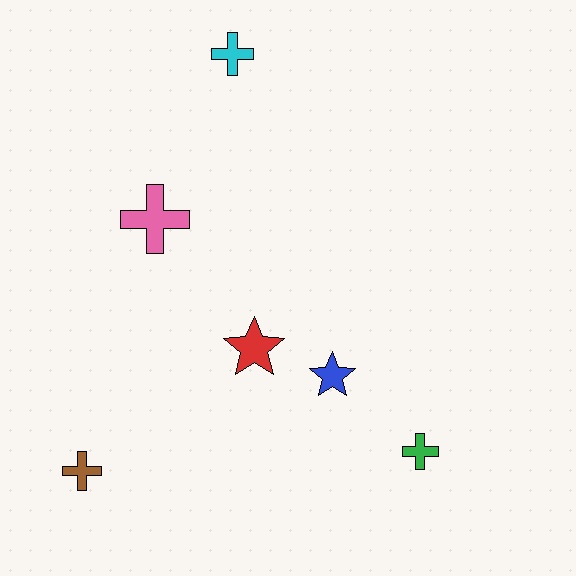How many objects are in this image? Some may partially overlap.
There are 6 objects.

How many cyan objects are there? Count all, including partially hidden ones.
There is 1 cyan object.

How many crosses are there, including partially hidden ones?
There are 4 crosses.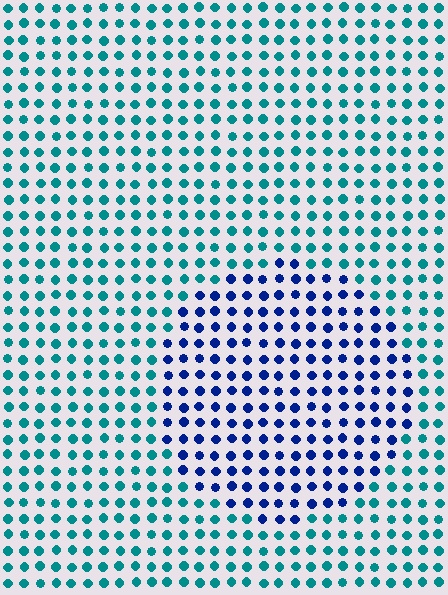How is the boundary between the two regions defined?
The boundary is defined purely by a slight shift in hue (about 48 degrees). Spacing, size, and orientation are identical on both sides.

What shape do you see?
I see a circle.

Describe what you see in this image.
The image is filled with small teal elements in a uniform arrangement. A circle-shaped region is visible where the elements are tinted to a slightly different hue, forming a subtle color boundary.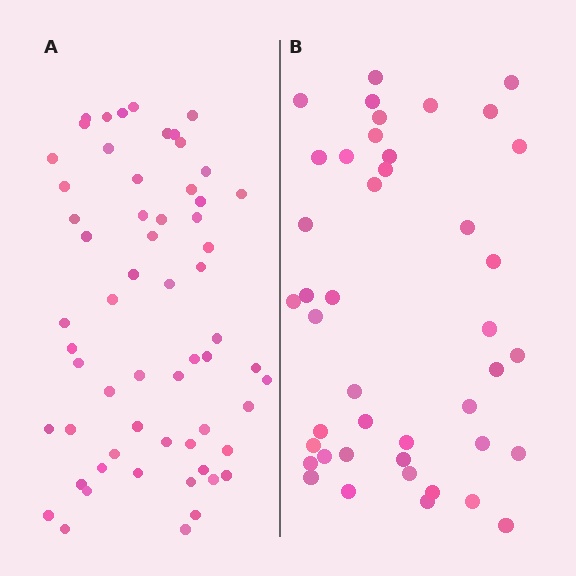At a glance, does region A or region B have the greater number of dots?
Region A (the left region) has more dots.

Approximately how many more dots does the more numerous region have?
Region A has approximately 15 more dots than region B.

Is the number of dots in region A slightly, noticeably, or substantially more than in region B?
Region A has noticeably more, but not dramatically so. The ratio is roughly 1.4 to 1.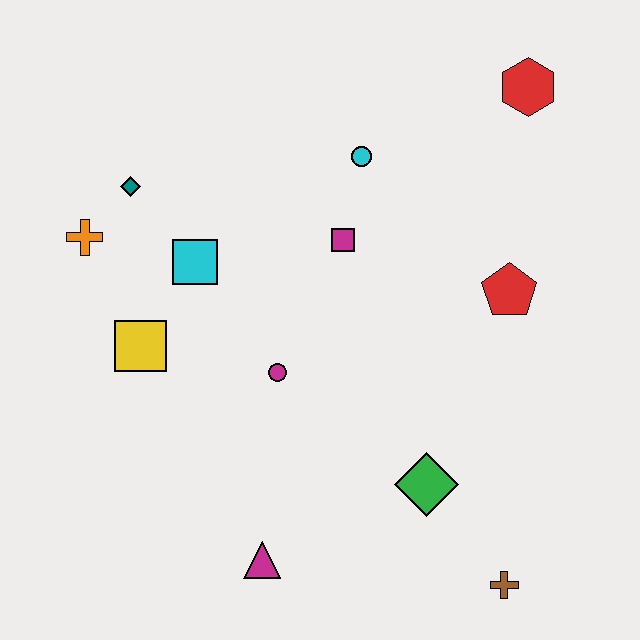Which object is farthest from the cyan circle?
The brown cross is farthest from the cyan circle.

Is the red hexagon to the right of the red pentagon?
Yes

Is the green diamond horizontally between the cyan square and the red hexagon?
Yes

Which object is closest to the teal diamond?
The orange cross is closest to the teal diamond.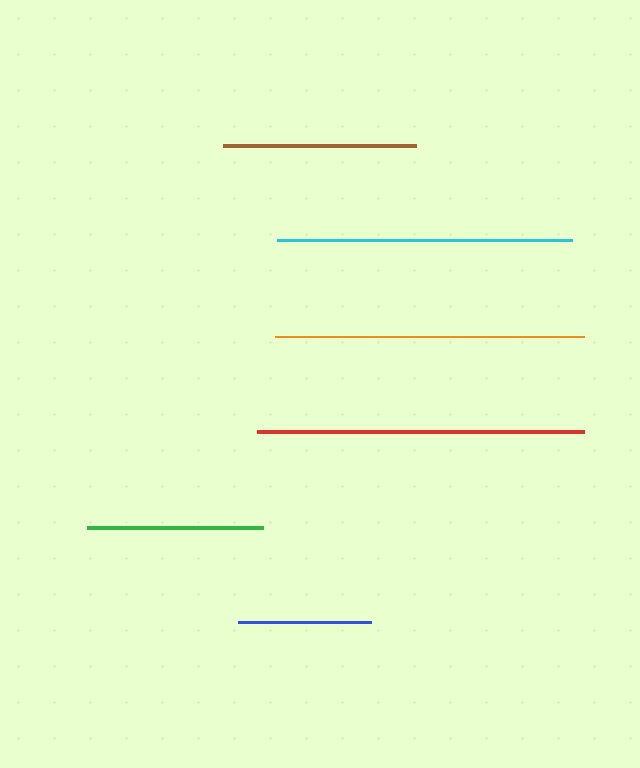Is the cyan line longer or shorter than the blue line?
The cyan line is longer than the blue line.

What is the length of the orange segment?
The orange segment is approximately 308 pixels long.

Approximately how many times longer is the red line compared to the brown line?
The red line is approximately 1.7 times the length of the brown line.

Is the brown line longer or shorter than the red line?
The red line is longer than the brown line.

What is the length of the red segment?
The red segment is approximately 327 pixels long.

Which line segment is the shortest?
The blue line is the shortest at approximately 133 pixels.